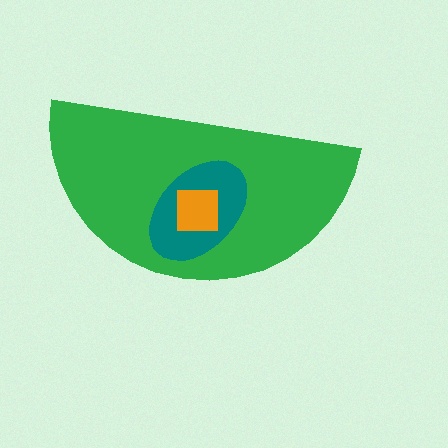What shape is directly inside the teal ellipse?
The orange square.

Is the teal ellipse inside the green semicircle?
Yes.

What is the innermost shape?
The orange square.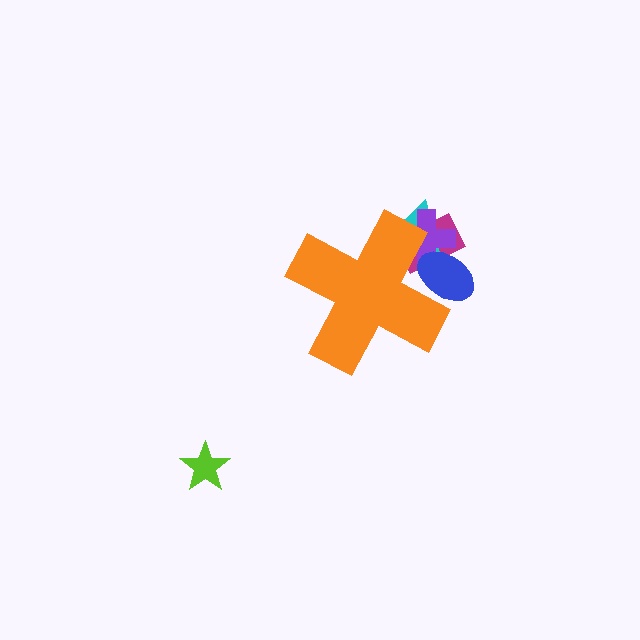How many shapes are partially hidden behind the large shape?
4 shapes are partially hidden.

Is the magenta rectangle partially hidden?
Yes, the magenta rectangle is partially hidden behind the orange cross.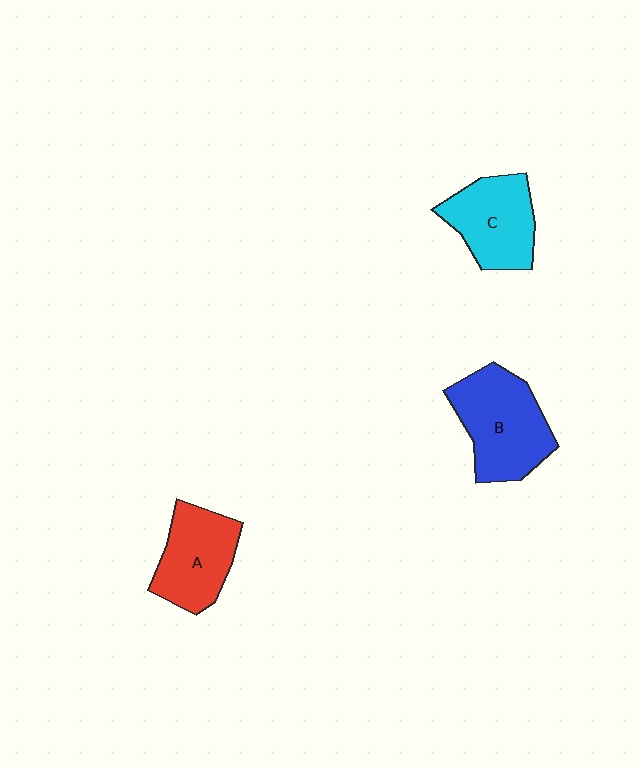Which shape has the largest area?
Shape B (blue).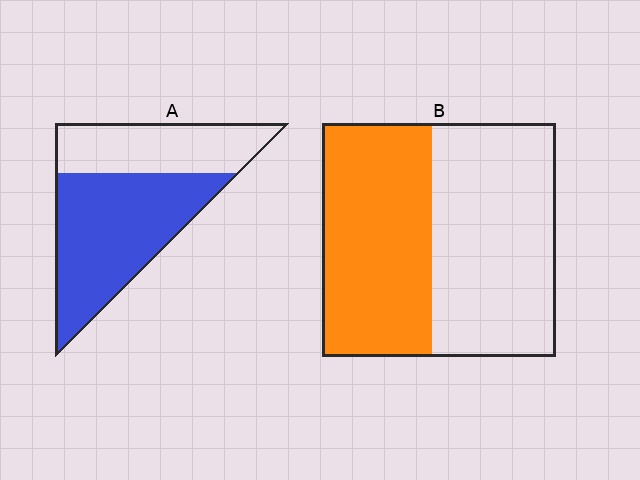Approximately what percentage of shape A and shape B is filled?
A is approximately 60% and B is approximately 45%.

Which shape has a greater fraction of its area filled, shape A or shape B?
Shape A.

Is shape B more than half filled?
Roughly half.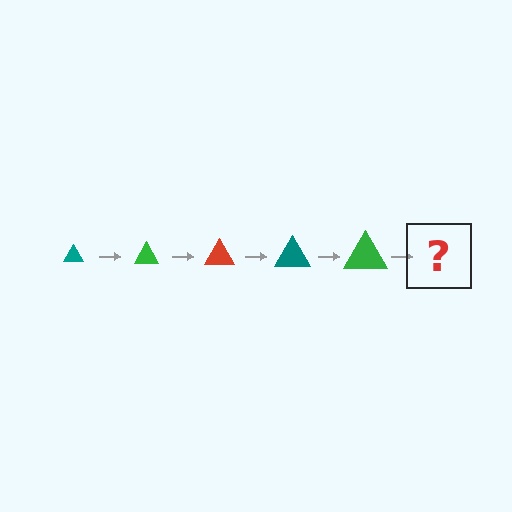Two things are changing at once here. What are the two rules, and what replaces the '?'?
The two rules are that the triangle grows larger each step and the color cycles through teal, green, and red. The '?' should be a red triangle, larger than the previous one.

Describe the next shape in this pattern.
It should be a red triangle, larger than the previous one.